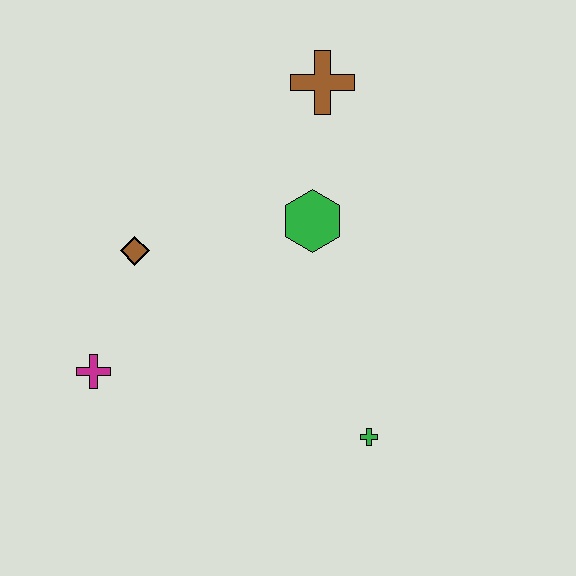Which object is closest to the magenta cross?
The brown diamond is closest to the magenta cross.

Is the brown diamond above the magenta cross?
Yes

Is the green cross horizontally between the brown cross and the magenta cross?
No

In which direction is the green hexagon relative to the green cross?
The green hexagon is above the green cross.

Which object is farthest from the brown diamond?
The green cross is farthest from the brown diamond.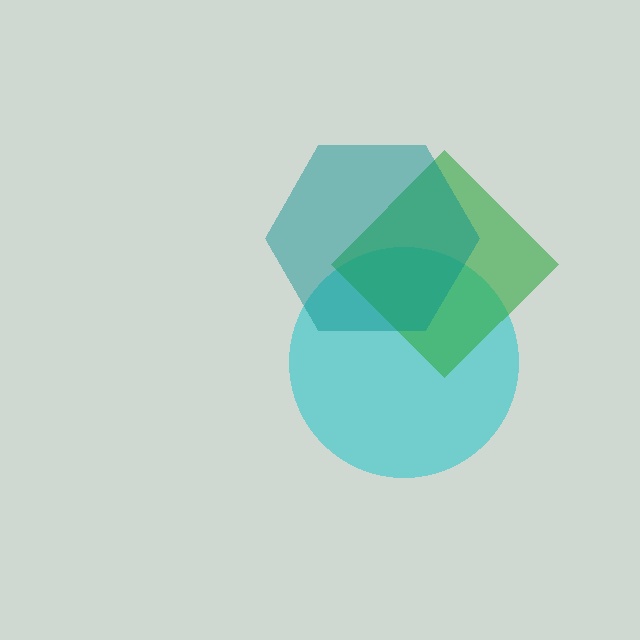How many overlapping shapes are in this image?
There are 3 overlapping shapes in the image.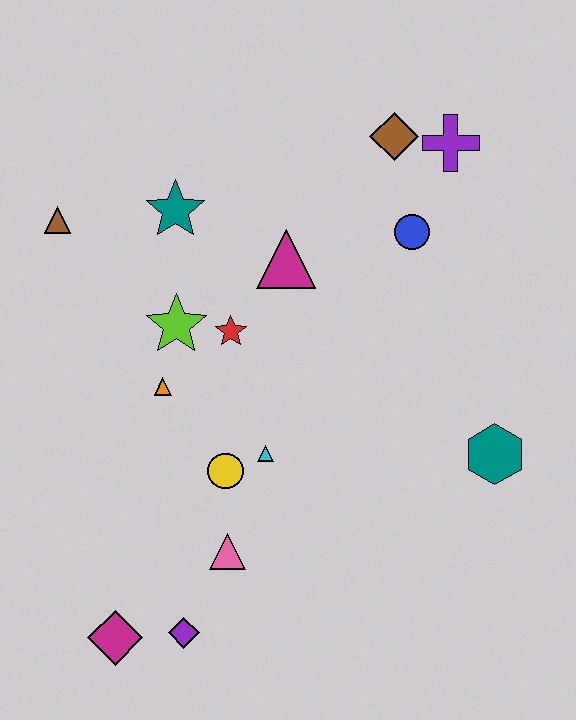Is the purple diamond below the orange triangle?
Yes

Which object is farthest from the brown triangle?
The teal hexagon is farthest from the brown triangle.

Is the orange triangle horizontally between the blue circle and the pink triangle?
No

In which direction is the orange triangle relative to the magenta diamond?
The orange triangle is above the magenta diamond.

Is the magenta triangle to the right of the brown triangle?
Yes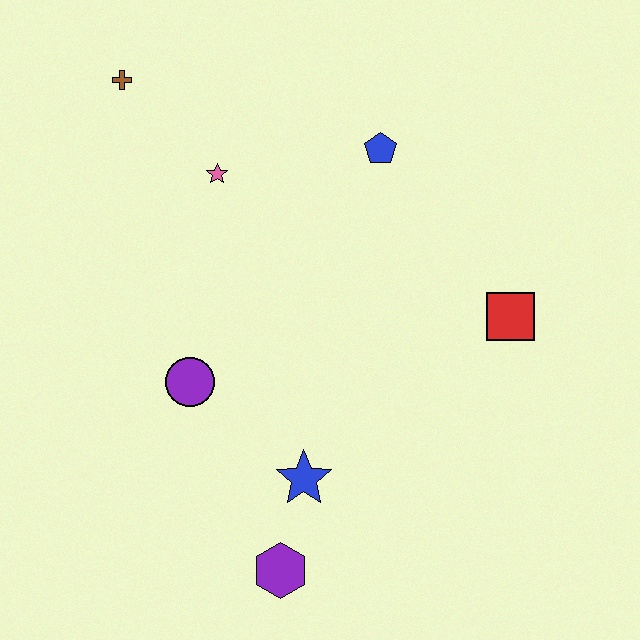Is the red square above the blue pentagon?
No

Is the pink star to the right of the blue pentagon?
No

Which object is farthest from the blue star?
The brown cross is farthest from the blue star.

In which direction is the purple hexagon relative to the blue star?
The purple hexagon is below the blue star.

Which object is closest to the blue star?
The purple hexagon is closest to the blue star.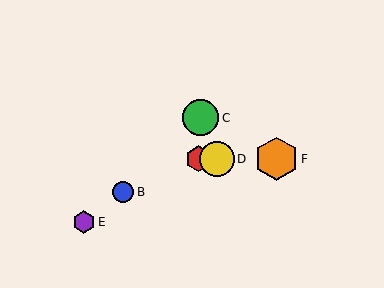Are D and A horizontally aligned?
Yes, both are at y≈159.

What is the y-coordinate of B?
Object B is at y≈192.